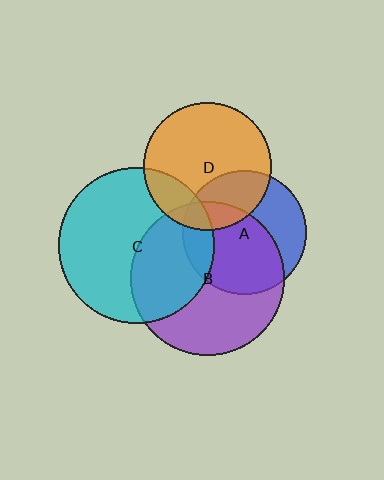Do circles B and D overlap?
Yes.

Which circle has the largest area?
Circle C (cyan).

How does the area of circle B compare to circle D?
Approximately 1.4 times.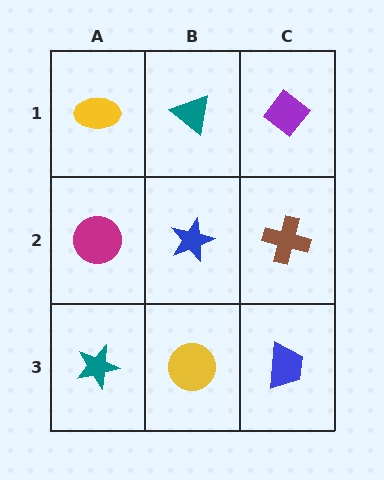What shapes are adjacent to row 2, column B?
A teal triangle (row 1, column B), a yellow circle (row 3, column B), a magenta circle (row 2, column A), a brown cross (row 2, column C).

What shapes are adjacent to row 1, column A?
A magenta circle (row 2, column A), a teal triangle (row 1, column B).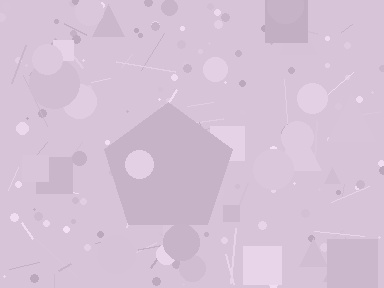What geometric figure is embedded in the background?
A pentagon is embedded in the background.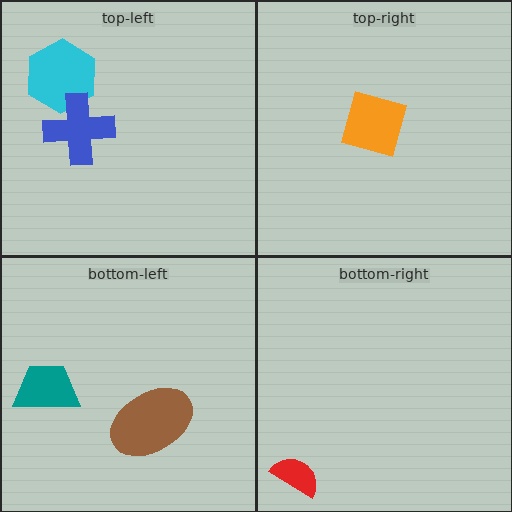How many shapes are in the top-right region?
1.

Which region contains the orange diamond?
The top-right region.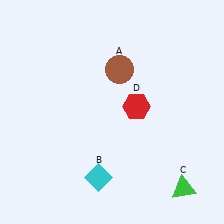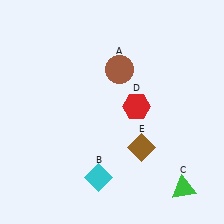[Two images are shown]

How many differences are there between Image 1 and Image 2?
There is 1 difference between the two images.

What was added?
A brown diamond (E) was added in Image 2.